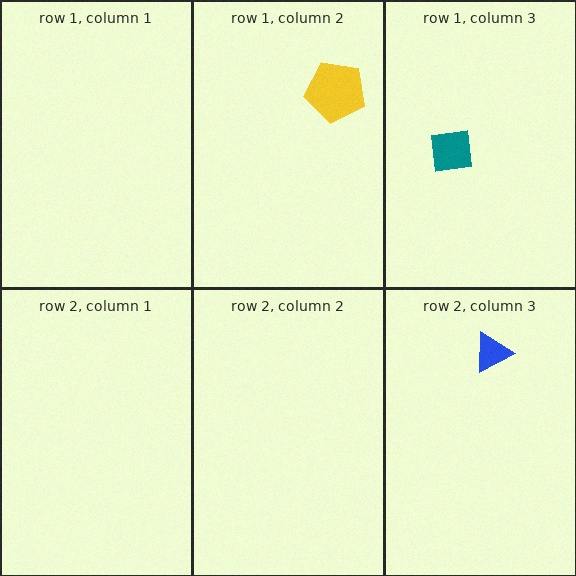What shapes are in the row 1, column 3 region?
The teal square.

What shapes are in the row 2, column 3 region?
The blue triangle.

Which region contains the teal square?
The row 1, column 3 region.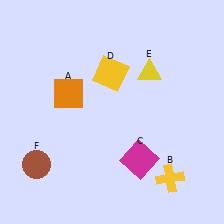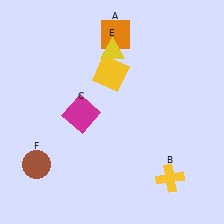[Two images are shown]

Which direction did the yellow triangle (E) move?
The yellow triangle (E) moved left.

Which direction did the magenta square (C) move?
The magenta square (C) moved left.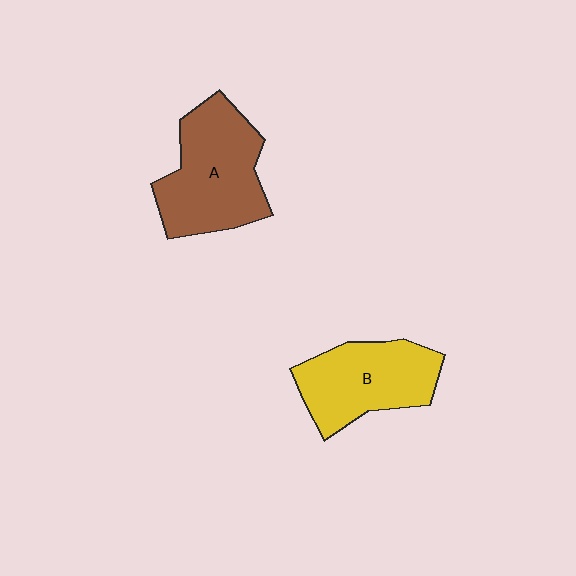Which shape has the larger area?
Shape A (brown).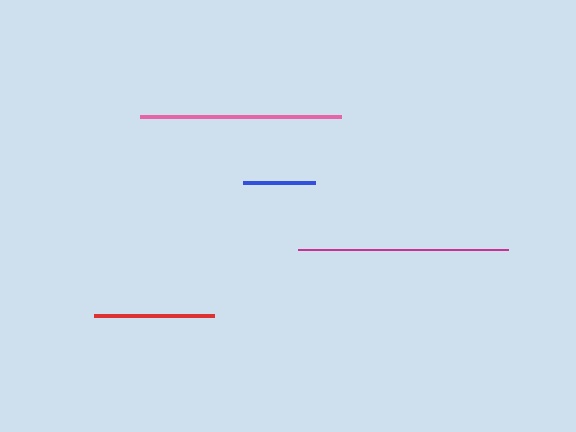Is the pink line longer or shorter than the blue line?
The pink line is longer than the blue line.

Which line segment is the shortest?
The blue line is the shortest at approximately 71 pixels.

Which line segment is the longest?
The magenta line is the longest at approximately 210 pixels.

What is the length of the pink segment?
The pink segment is approximately 202 pixels long.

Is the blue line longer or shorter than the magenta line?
The magenta line is longer than the blue line.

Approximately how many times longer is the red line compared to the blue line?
The red line is approximately 1.7 times the length of the blue line.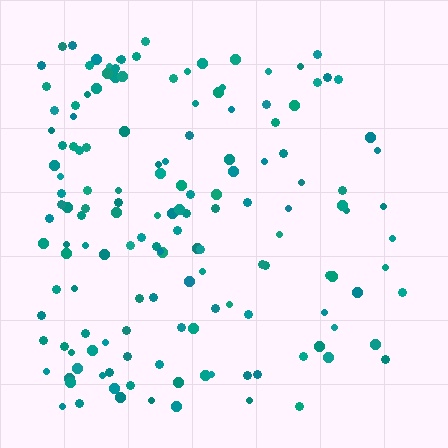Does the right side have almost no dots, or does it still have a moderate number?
Still a moderate number, just noticeably fewer than the left.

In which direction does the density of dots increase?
From right to left, with the left side densest.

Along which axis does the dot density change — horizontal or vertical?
Horizontal.